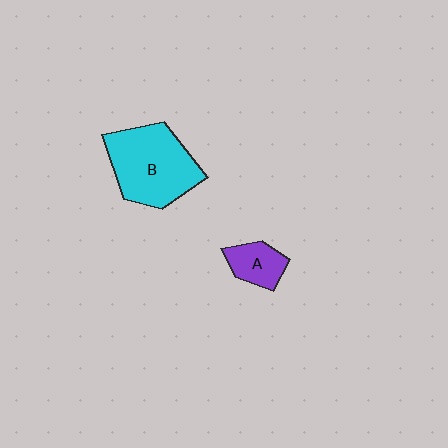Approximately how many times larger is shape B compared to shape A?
Approximately 2.7 times.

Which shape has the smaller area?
Shape A (purple).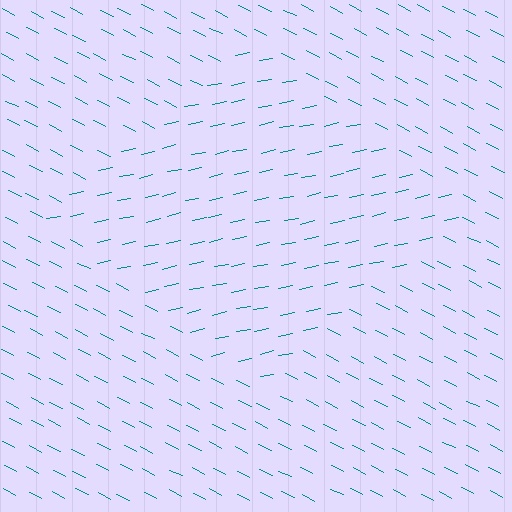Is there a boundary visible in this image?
Yes, there is a texture boundary formed by a change in line orientation.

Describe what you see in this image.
The image is filled with small teal line segments. A diamond region in the image has lines oriented differently from the surrounding lines, creating a visible texture boundary.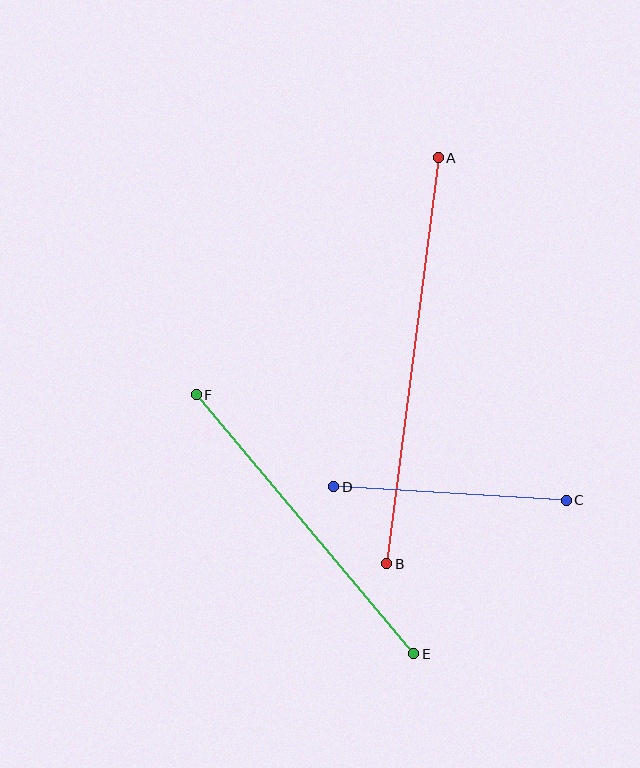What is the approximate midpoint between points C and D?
The midpoint is at approximately (450, 494) pixels.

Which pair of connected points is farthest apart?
Points A and B are farthest apart.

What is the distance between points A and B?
The distance is approximately 409 pixels.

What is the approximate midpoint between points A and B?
The midpoint is at approximately (412, 361) pixels.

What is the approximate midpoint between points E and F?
The midpoint is at approximately (305, 524) pixels.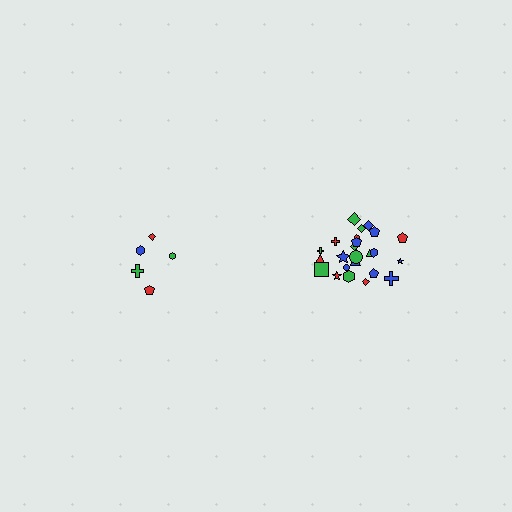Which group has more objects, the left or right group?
The right group.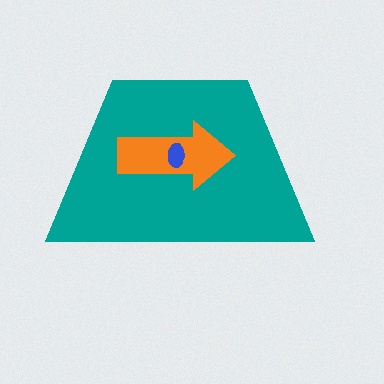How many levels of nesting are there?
3.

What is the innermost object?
The blue ellipse.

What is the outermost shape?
The teal trapezoid.